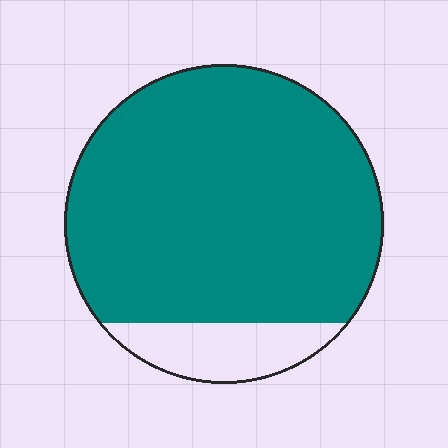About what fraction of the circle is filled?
About seven eighths (7/8).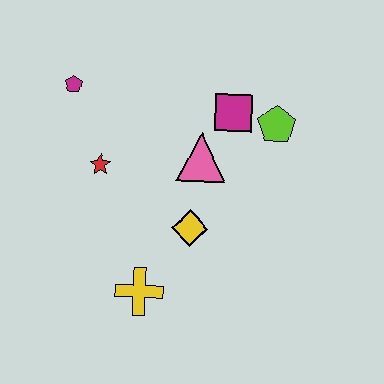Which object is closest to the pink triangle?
The magenta square is closest to the pink triangle.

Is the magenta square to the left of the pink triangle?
No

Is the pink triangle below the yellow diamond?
No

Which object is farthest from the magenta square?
The yellow cross is farthest from the magenta square.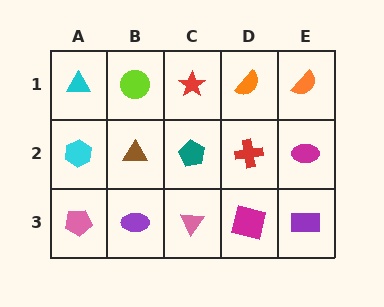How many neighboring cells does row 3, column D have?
3.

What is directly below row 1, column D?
A red cross.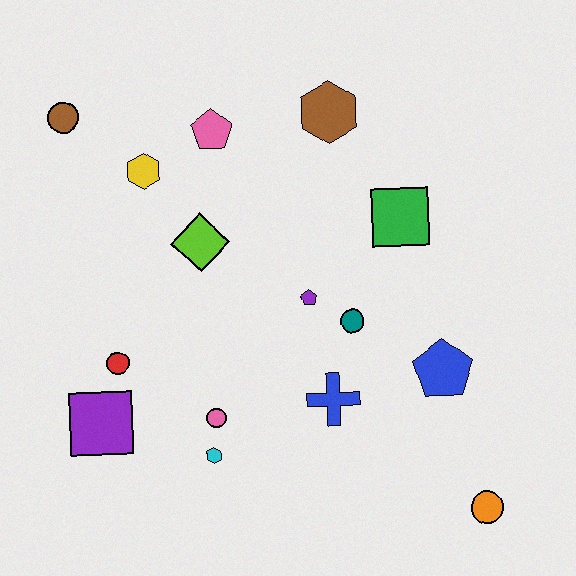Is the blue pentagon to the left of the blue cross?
No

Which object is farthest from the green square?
The purple square is farthest from the green square.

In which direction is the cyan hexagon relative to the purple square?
The cyan hexagon is to the right of the purple square.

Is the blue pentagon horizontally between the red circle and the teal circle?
No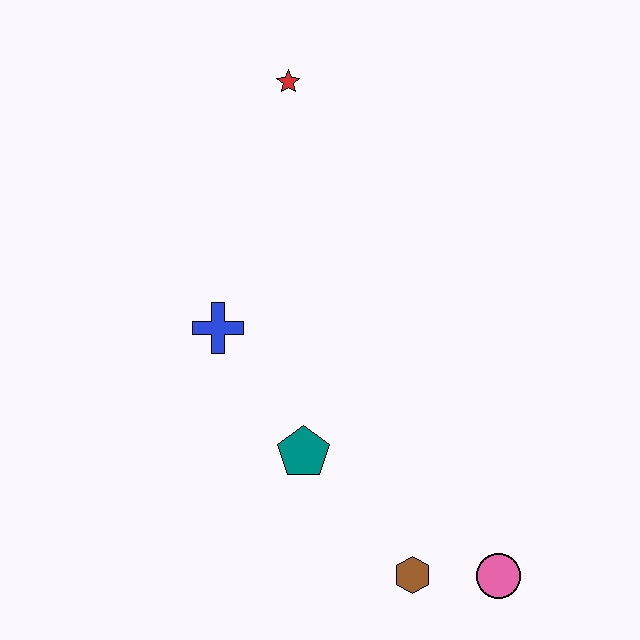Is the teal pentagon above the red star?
No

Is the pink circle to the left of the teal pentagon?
No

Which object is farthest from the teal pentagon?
The red star is farthest from the teal pentagon.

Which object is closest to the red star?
The blue cross is closest to the red star.